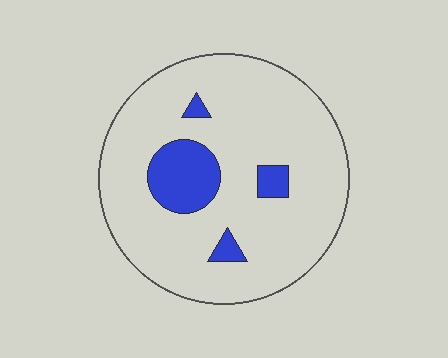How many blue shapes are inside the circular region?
4.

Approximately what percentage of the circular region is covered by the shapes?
Approximately 15%.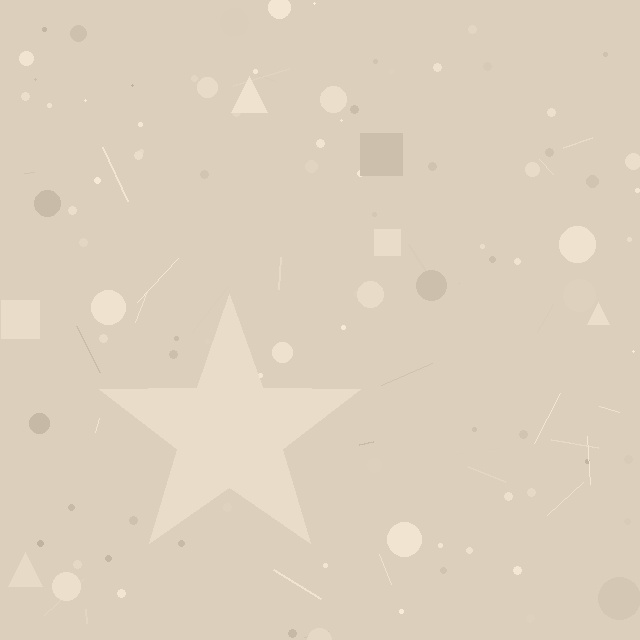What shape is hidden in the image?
A star is hidden in the image.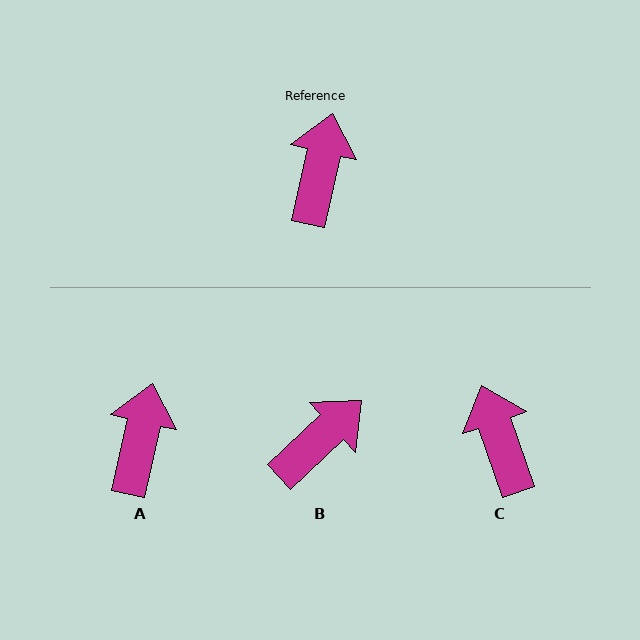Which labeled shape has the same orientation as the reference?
A.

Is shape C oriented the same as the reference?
No, it is off by about 32 degrees.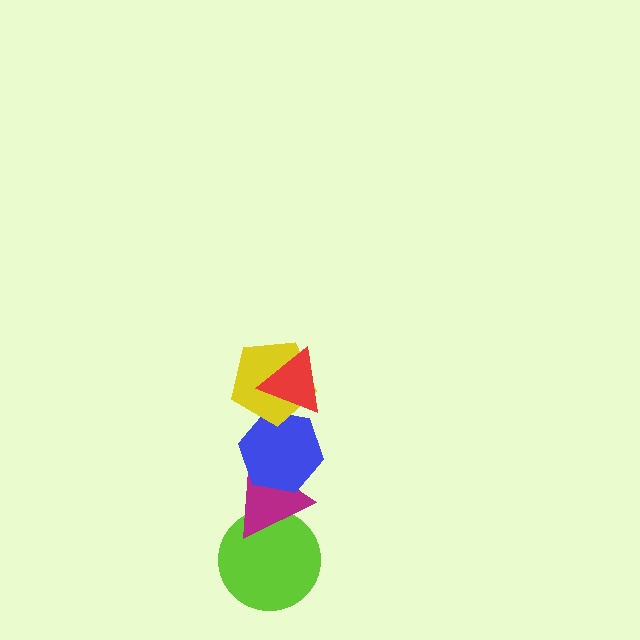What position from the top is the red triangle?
The red triangle is 1st from the top.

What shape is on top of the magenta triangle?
The blue hexagon is on top of the magenta triangle.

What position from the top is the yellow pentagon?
The yellow pentagon is 2nd from the top.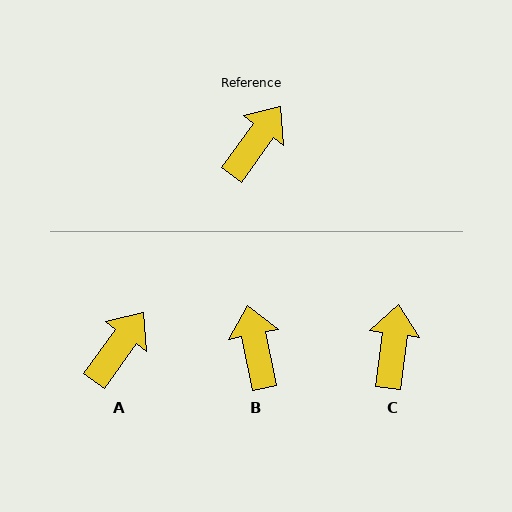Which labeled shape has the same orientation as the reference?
A.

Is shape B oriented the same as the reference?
No, it is off by about 48 degrees.